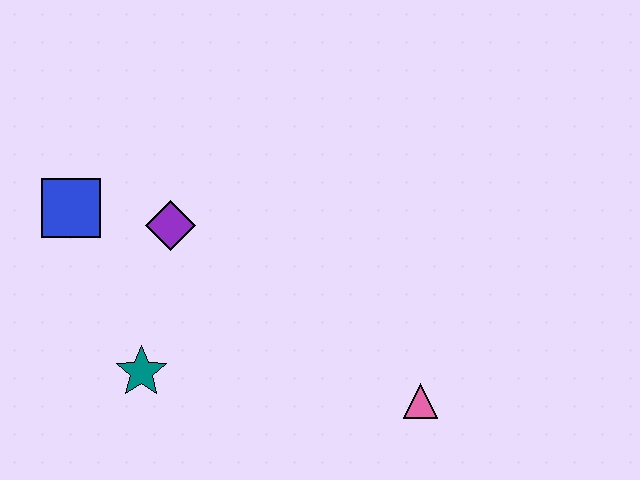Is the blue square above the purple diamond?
Yes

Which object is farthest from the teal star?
The pink triangle is farthest from the teal star.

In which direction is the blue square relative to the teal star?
The blue square is above the teal star.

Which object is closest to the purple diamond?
The blue square is closest to the purple diamond.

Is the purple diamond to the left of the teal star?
No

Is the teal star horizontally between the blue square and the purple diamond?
Yes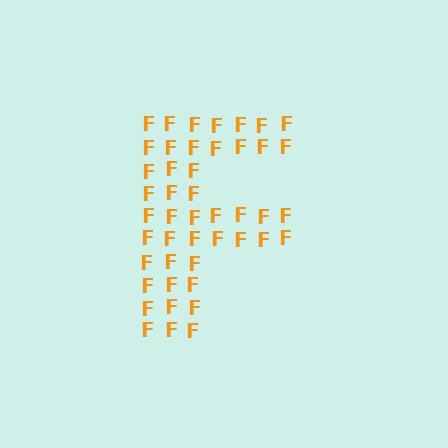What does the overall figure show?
The overall figure shows the letter F.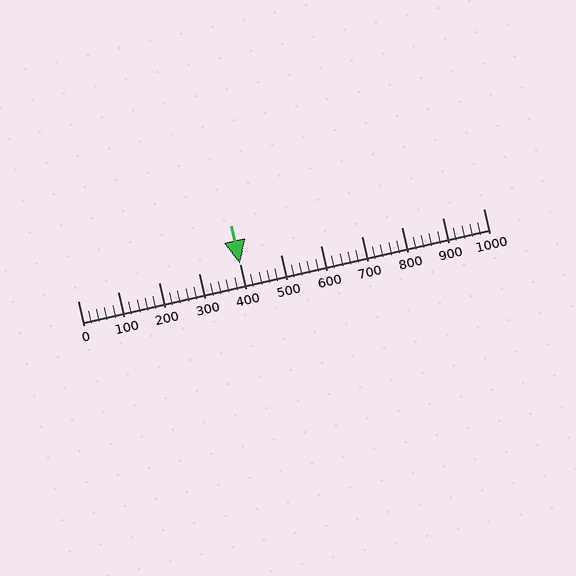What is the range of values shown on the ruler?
The ruler shows values from 0 to 1000.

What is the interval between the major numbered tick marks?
The major tick marks are spaced 100 units apart.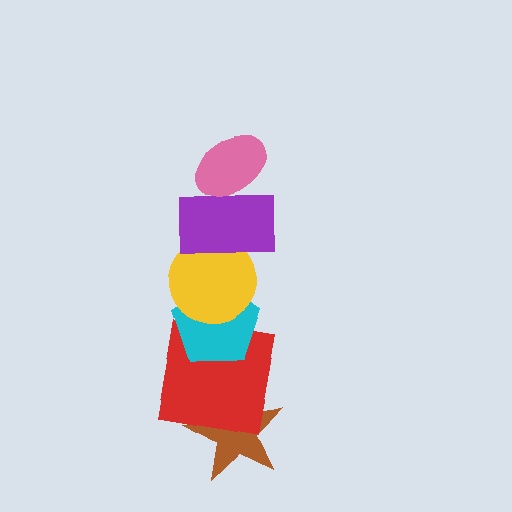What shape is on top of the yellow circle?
The purple rectangle is on top of the yellow circle.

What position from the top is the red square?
The red square is 5th from the top.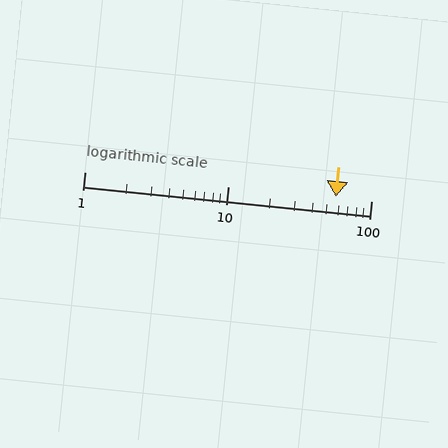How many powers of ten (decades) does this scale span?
The scale spans 2 decades, from 1 to 100.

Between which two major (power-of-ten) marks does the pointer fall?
The pointer is between 10 and 100.